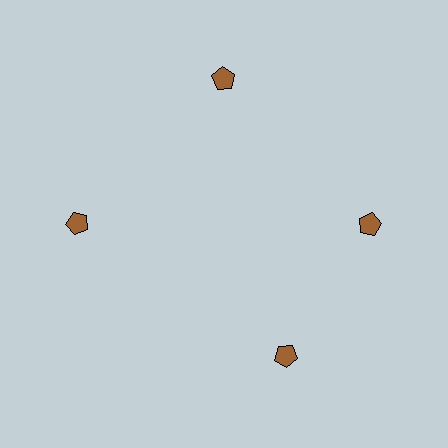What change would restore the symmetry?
The symmetry would be restored by rotating it back into even spacing with its neighbors so that all 4 pentagons sit at equal angles and equal distance from the center.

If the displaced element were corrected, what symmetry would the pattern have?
It would have 4-fold rotational symmetry — the pattern would map onto itself every 90 degrees.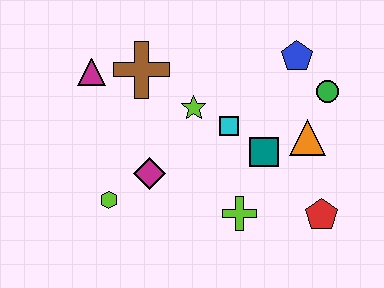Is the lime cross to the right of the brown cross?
Yes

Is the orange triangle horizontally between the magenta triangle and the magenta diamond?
No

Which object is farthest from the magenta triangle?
The red pentagon is farthest from the magenta triangle.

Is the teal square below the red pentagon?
No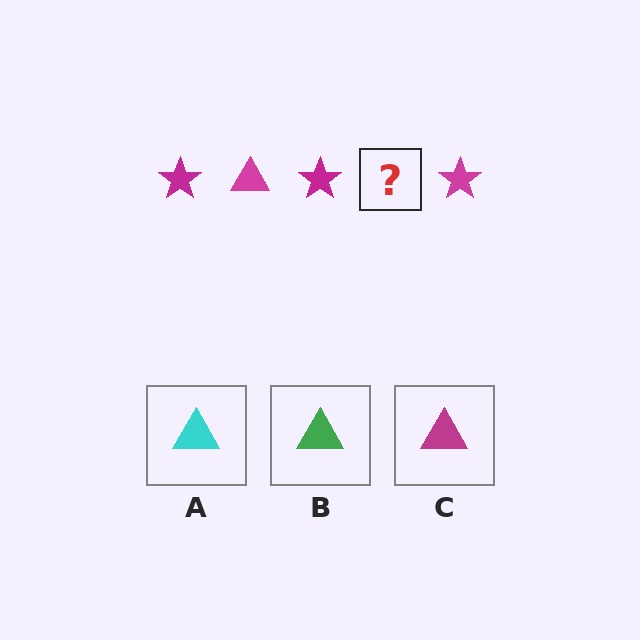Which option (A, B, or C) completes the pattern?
C.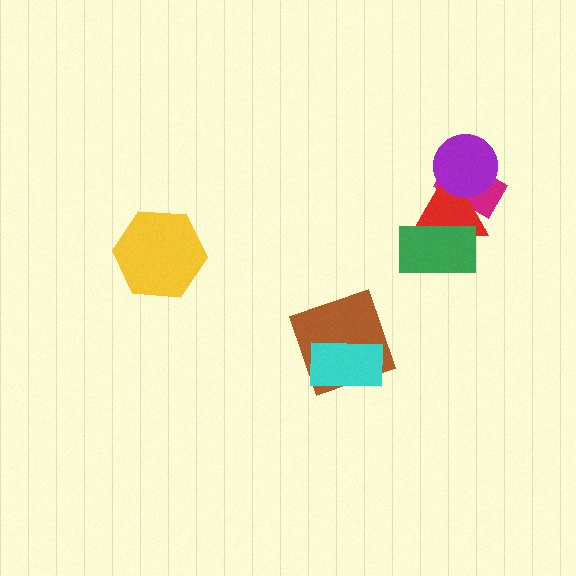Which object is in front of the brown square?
The cyan rectangle is in front of the brown square.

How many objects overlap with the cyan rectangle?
1 object overlaps with the cyan rectangle.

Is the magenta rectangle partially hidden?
Yes, it is partially covered by another shape.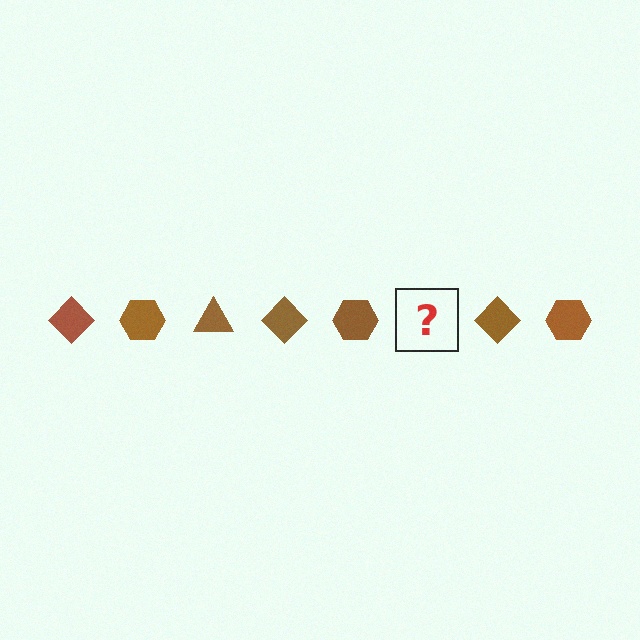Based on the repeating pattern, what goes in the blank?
The blank should be a brown triangle.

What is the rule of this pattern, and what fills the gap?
The rule is that the pattern cycles through diamond, hexagon, triangle shapes in brown. The gap should be filled with a brown triangle.